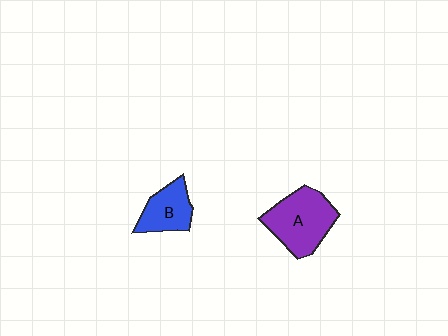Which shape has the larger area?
Shape A (purple).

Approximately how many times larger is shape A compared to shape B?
Approximately 1.6 times.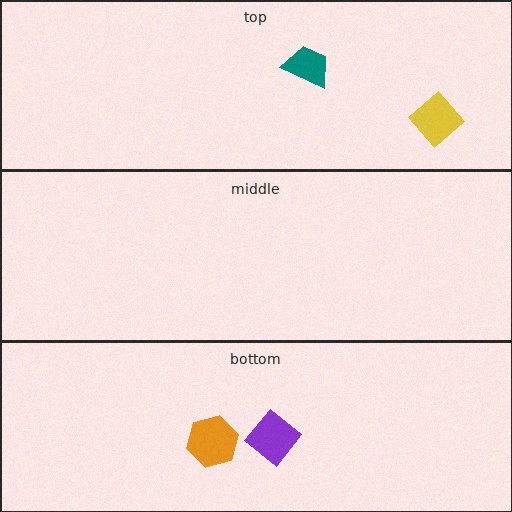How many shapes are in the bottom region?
2.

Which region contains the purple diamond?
The bottom region.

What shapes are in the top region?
The yellow diamond, the teal trapezoid.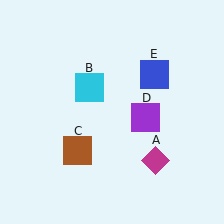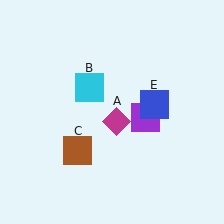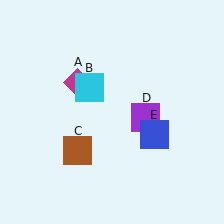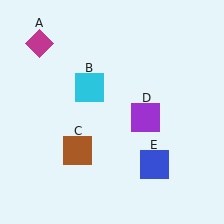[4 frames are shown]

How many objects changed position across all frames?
2 objects changed position: magenta diamond (object A), blue square (object E).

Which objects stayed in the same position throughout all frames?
Cyan square (object B) and brown square (object C) and purple square (object D) remained stationary.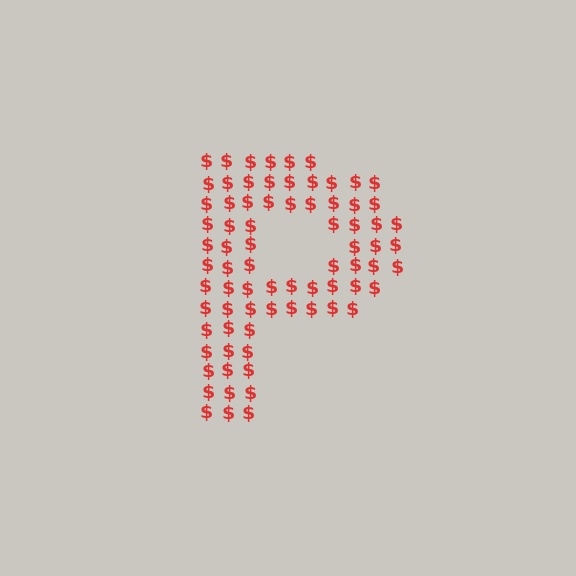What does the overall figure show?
The overall figure shows the letter P.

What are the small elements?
The small elements are dollar signs.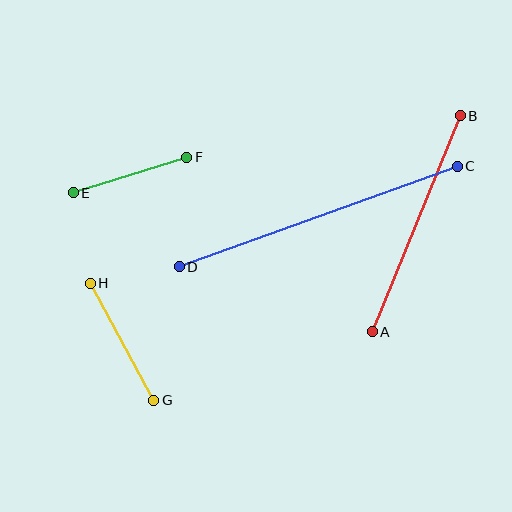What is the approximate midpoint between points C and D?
The midpoint is at approximately (318, 216) pixels.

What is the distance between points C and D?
The distance is approximately 295 pixels.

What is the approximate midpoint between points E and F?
The midpoint is at approximately (130, 175) pixels.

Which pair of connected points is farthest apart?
Points C and D are farthest apart.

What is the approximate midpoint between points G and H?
The midpoint is at approximately (122, 342) pixels.